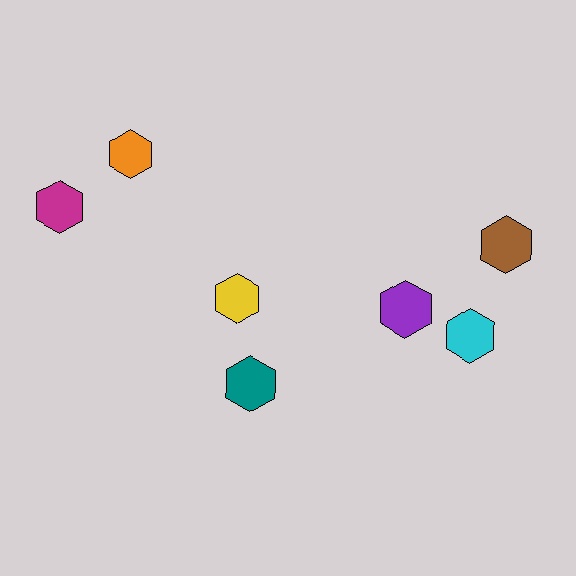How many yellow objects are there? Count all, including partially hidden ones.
There is 1 yellow object.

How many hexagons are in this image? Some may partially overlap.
There are 7 hexagons.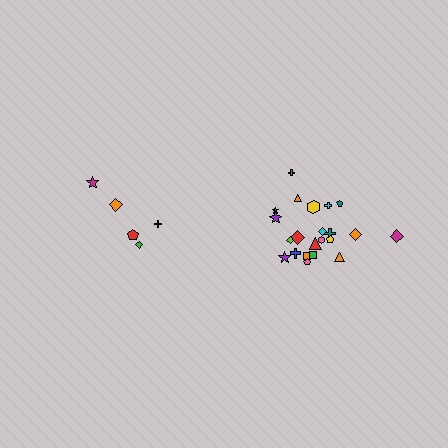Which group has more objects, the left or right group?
The right group.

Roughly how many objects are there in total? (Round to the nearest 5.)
Roughly 25 objects in total.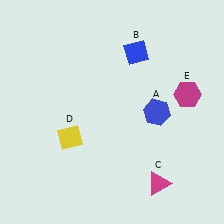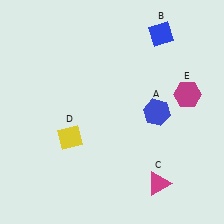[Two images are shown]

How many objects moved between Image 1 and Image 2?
1 object moved between the two images.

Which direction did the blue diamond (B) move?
The blue diamond (B) moved right.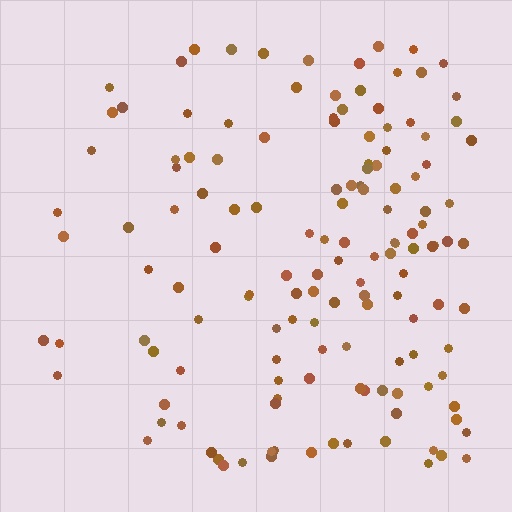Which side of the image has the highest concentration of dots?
The right.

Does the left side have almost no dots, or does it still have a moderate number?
Still a moderate number, just noticeably fewer than the right.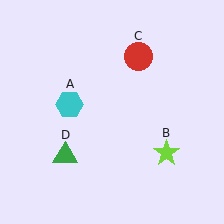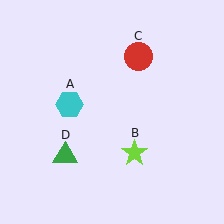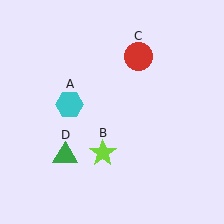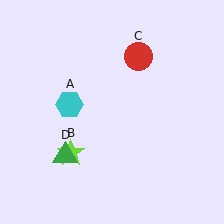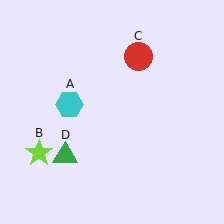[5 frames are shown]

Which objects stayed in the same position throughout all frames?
Cyan hexagon (object A) and red circle (object C) and green triangle (object D) remained stationary.